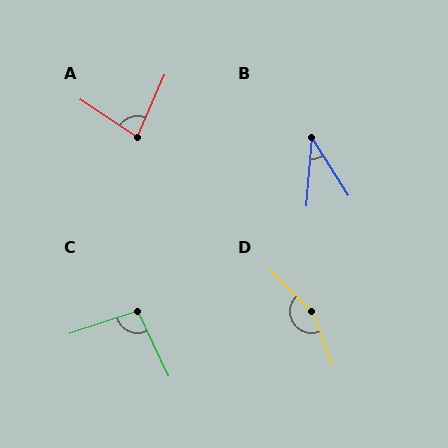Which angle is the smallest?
B, at approximately 37 degrees.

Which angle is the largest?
D, at approximately 156 degrees.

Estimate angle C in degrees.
Approximately 96 degrees.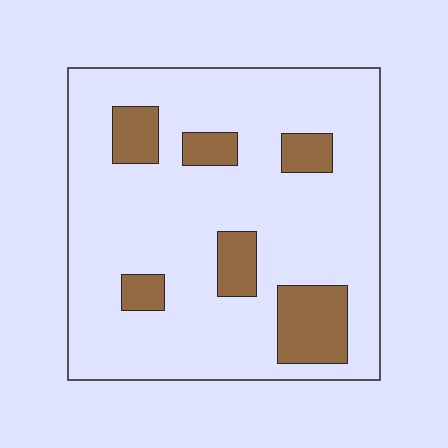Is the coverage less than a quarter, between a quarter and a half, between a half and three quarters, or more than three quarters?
Less than a quarter.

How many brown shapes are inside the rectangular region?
6.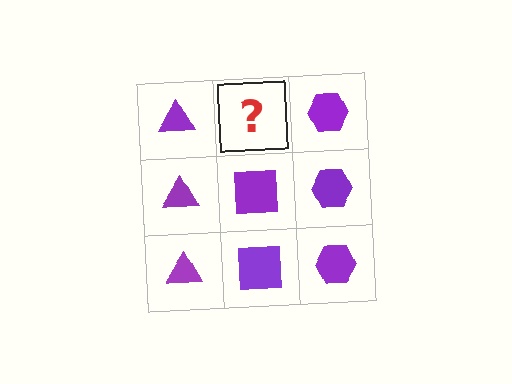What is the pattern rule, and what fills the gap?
The rule is that each column has a consistent shape. The gap should be filled with a purple square.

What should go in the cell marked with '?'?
The missing cell should contain a purple square.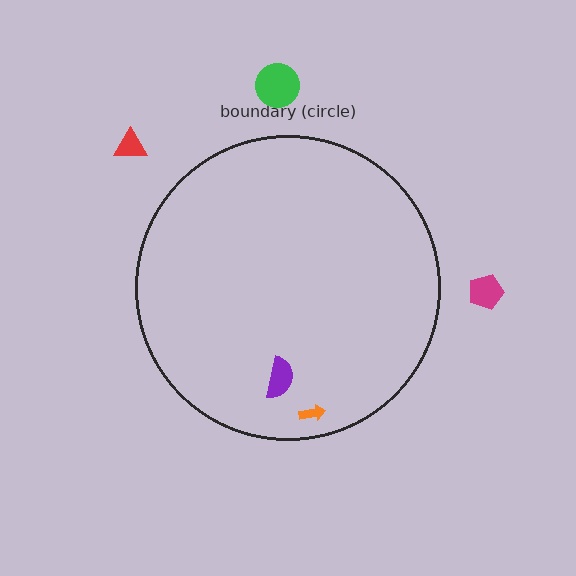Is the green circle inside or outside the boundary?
Outside.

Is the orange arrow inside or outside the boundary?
Inside.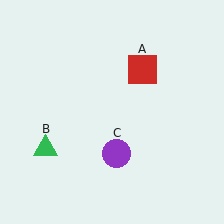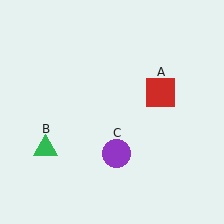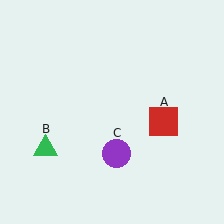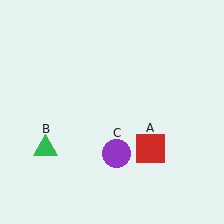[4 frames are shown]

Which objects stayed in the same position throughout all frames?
Green triangle (object B) and purple circle (object C) remained stationary.